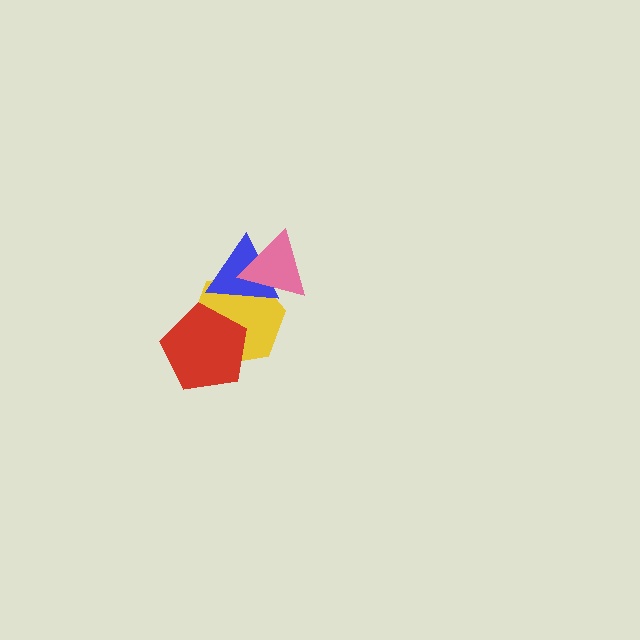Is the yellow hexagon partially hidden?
Yes, it is partially covered by another shape.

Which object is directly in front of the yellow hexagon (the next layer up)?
The blue triangle is directly in front of the yellow hexagon.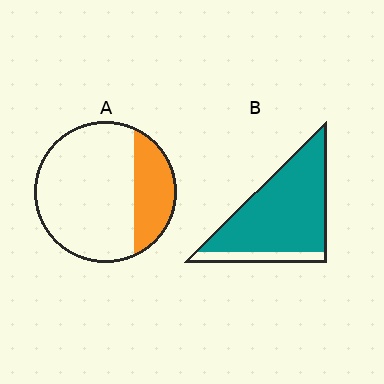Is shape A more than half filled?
No.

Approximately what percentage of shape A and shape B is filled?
A is approximately 25% and B is approximately 85%.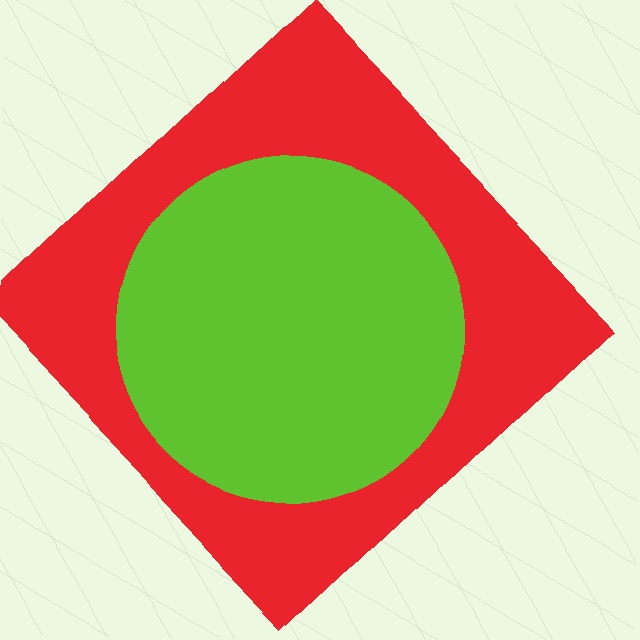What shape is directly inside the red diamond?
The lime circle.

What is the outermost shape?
The red diamond.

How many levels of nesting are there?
2.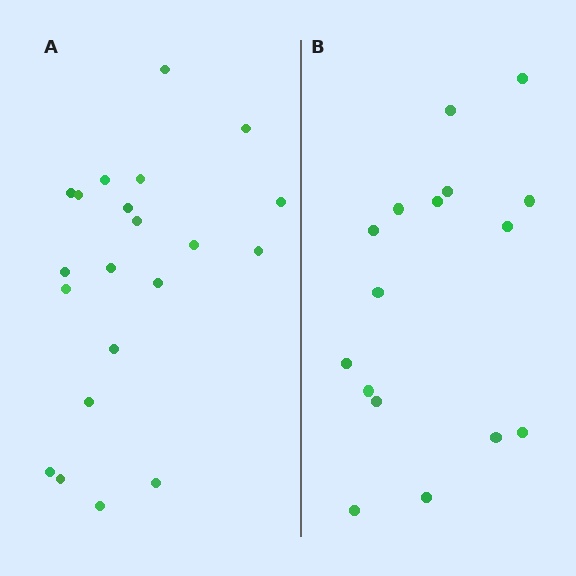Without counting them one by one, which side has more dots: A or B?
Region A (the left region) has more dots.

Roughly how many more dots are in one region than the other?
Region A has about 5 more dots than region B.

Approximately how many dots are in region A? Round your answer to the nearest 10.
About 20 dots. (The exact count is 21, which rounds to 20.)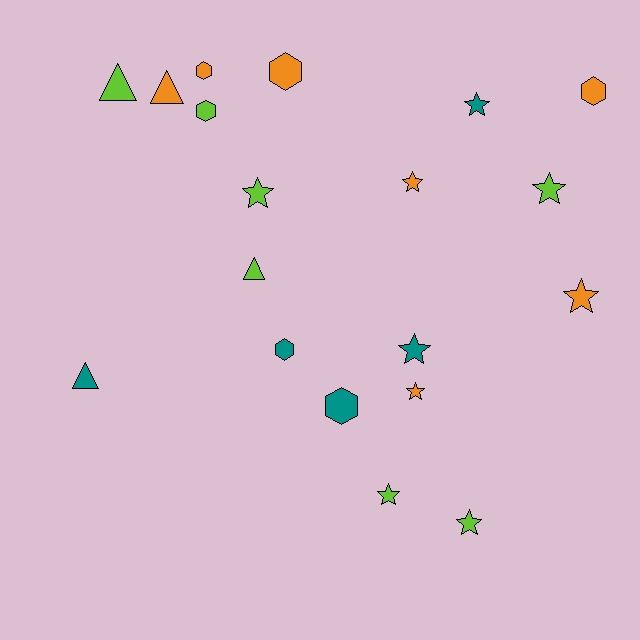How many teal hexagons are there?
There are 2 teal hexagons.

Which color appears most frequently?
Lime, with 7 objects.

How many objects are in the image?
There are 19 objects.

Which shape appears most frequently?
Star, with 9 objects.